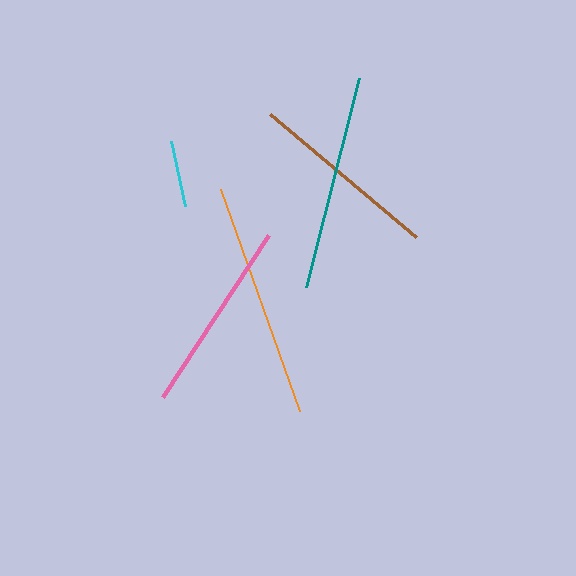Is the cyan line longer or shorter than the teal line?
The teal line is longer than the cyan line.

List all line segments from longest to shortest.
From longest to shortest: orange, teal, pink, brown, cyan.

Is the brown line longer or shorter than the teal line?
The teal line is longer than the brown line.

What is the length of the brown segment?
The brown segment is approximately 191 pixels long.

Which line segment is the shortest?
The cyan line is the shortest at approximately 67 pixels.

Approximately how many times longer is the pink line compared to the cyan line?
The pink line is approximately 2.9 times the length of the cyan line.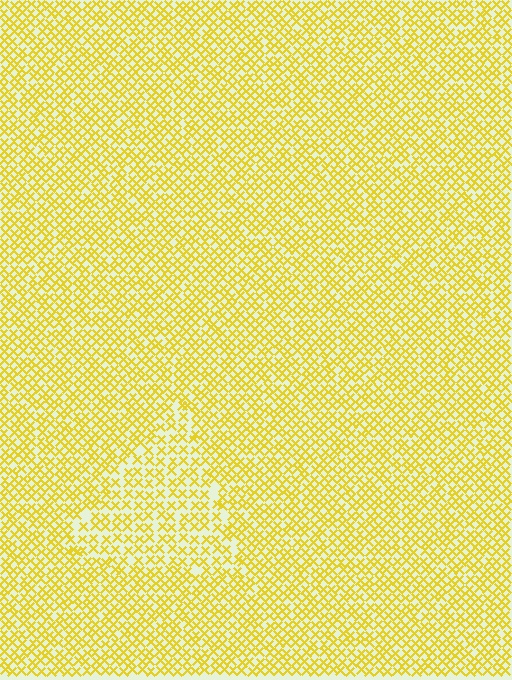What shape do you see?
I see a triangle.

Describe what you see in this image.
The image contains small yellow elements arranged at two different densities. A triangle-shaped region is visible where the elements are less densely packed than the surrounding area.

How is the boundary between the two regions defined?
The boundary is defined by a change in element density (approximately 1.5x ratio). All elements are the same color, size, and shape.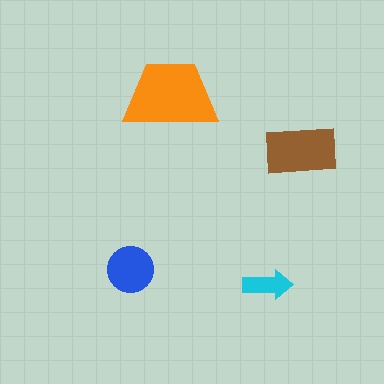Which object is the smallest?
The cyan arrow.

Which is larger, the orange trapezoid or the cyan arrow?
The orange trapezoid.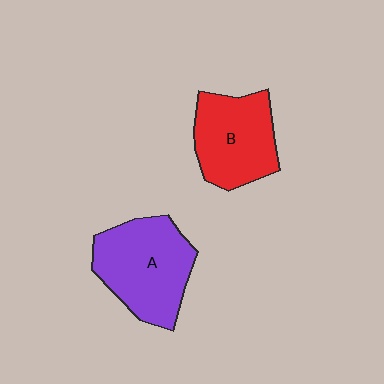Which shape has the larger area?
Shape A (purple).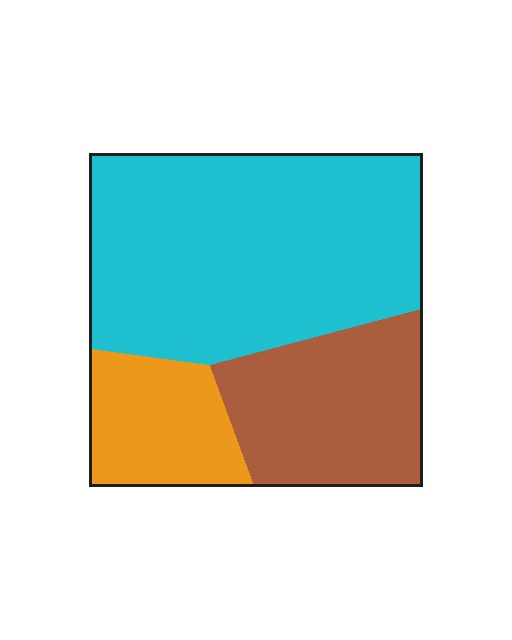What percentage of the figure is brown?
Brown takes up about one quarter (1/4) of the figure.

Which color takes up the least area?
Orange, at roughly 15%.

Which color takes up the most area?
Cyan, at roughly 55%.